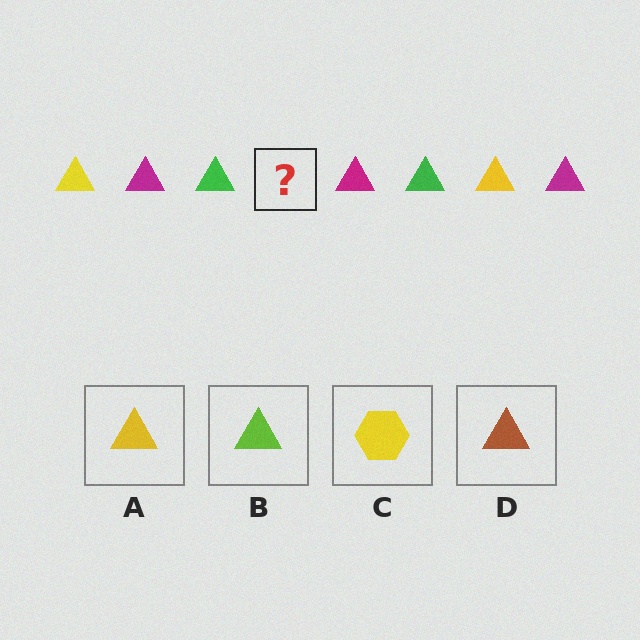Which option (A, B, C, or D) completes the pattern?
A.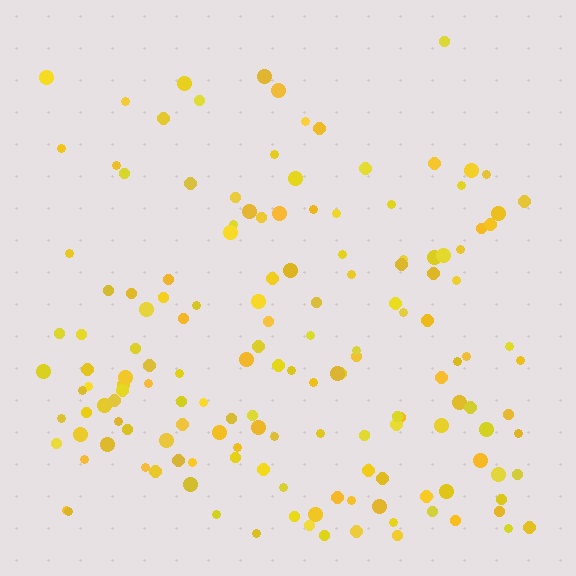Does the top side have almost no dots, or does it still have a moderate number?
Still a moderate number, just noticeably fewer than the bottom.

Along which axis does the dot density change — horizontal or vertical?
Vertical.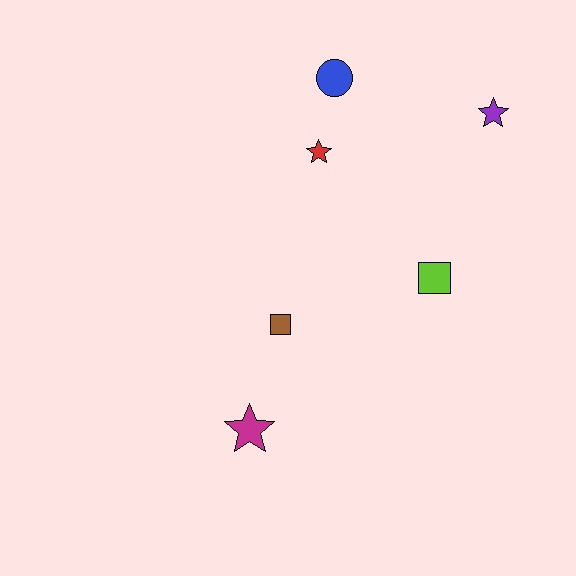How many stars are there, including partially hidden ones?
There are 3 stars.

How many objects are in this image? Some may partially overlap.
There are 6 objects.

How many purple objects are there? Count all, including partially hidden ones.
There is 1 purple object.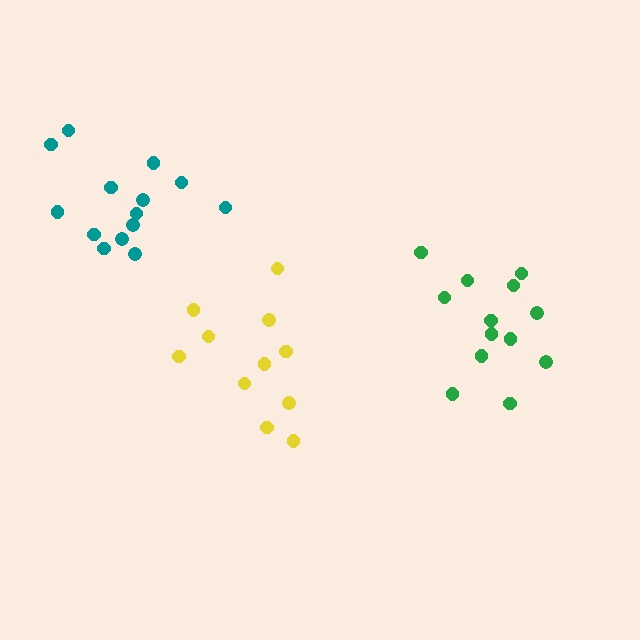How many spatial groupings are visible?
There are 3 spatial groupings.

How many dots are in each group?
Group 1: 11 dots, Group 2: 14 dots, Group 3: 13 dots (38 total).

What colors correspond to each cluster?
The clusters are colored: yellow, teal, green.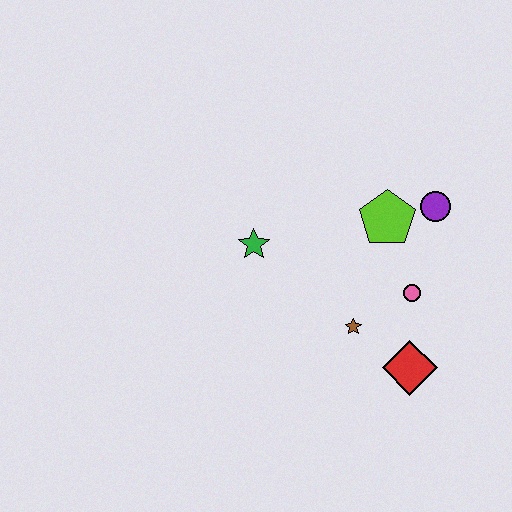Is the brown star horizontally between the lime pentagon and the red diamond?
No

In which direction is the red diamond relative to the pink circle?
The red diamond is below the pink circle.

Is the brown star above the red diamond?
Yes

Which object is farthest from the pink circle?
The green star is farthest from the pink circle.